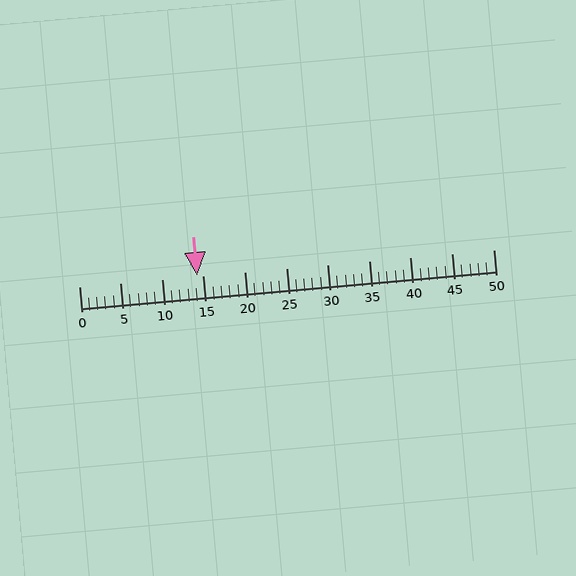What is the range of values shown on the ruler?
The ruler shows values from 0 to 50.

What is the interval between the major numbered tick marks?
The major tick marks are spaced 5 units apart.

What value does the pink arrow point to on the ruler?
The pink arrow points to approximately 14.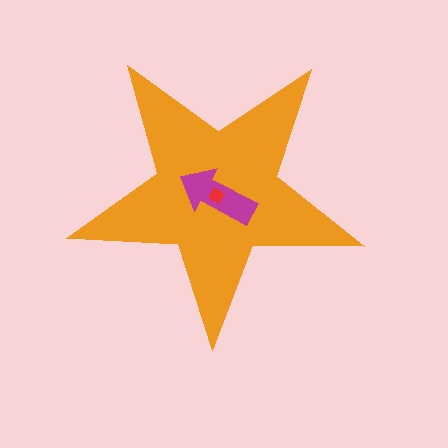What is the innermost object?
The red diamond.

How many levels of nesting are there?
3.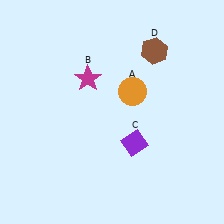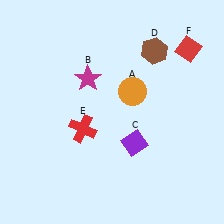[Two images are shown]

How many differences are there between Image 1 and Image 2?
There are 2 differences between the two images.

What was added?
A red cross (E), a red diamond (F) were added in Image 2.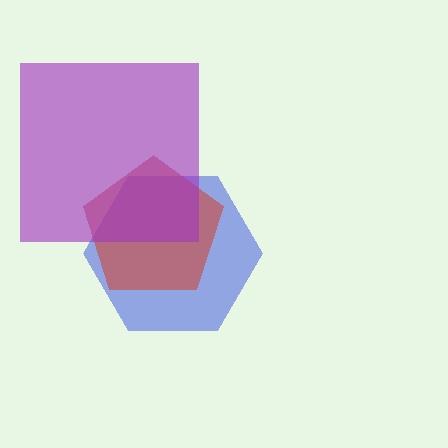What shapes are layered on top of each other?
The layered shapes are: a blue hexagon, a red pentagon, a purple square.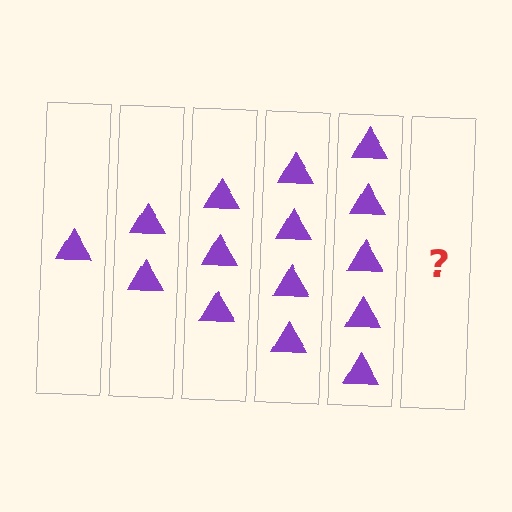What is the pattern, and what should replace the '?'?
The pattern is that each step adds one more triangle. The '?' should be 6 triangles.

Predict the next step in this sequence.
The next step is 6 triangles.